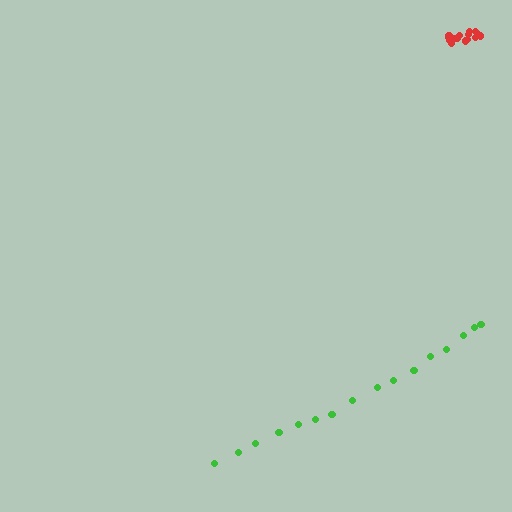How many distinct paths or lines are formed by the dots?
There are 2 distinct paths.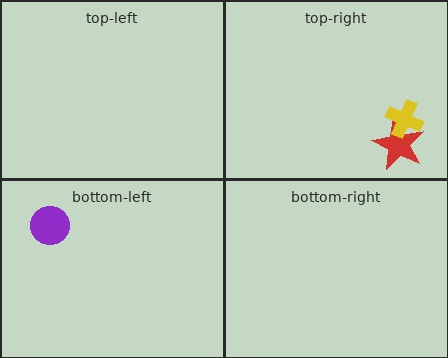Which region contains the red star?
The top-right region.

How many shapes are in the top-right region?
2.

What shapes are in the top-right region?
The red star, the yellow cross.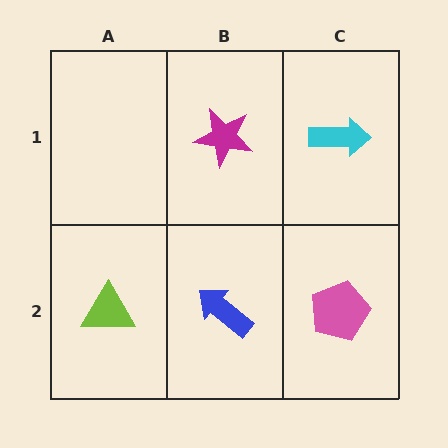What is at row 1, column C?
A cyan arrow.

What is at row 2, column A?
A lime triangle.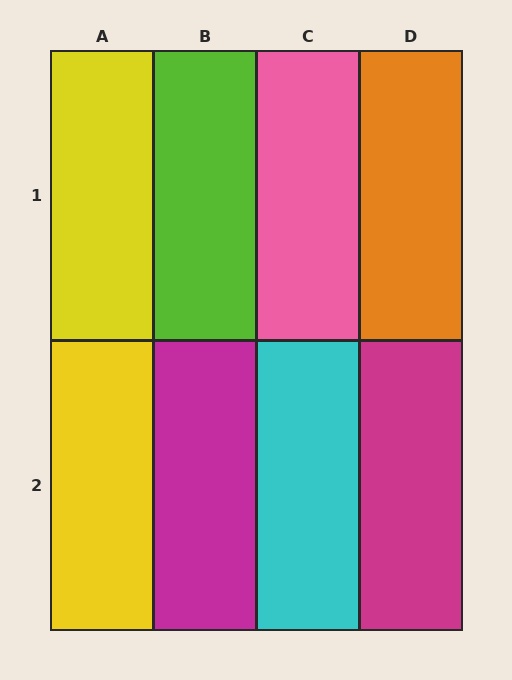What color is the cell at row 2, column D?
Magenta.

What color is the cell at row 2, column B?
Magenta.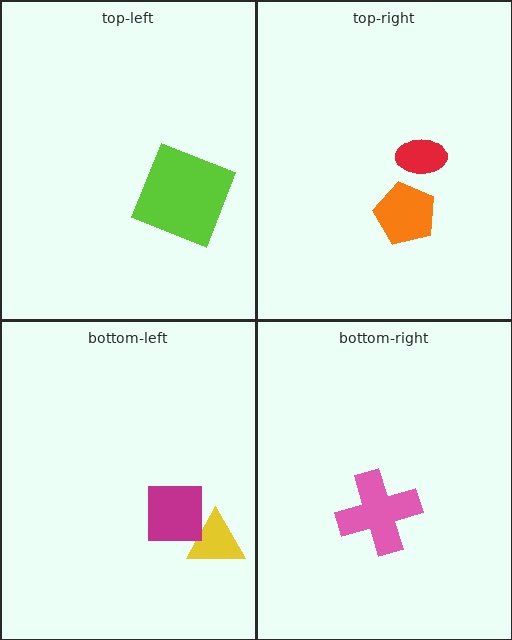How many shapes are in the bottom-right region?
1.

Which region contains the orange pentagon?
The top-right region.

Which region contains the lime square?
The top-left region.